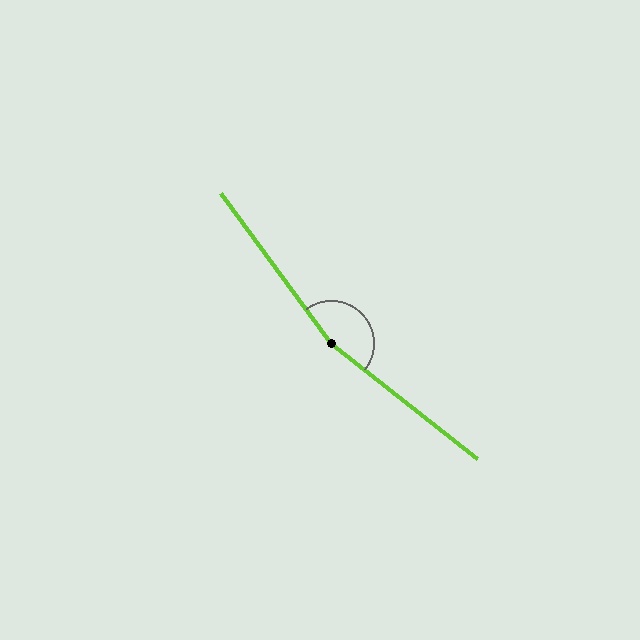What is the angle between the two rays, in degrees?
Approximately 165 degrees.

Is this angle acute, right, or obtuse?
It is obtuse.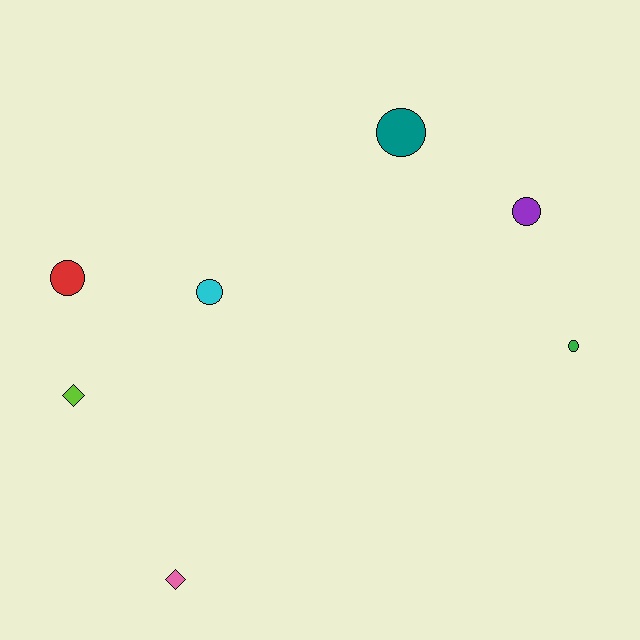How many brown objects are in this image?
There are no brown objects.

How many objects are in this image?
There are 7 objects.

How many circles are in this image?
There are 5 circles.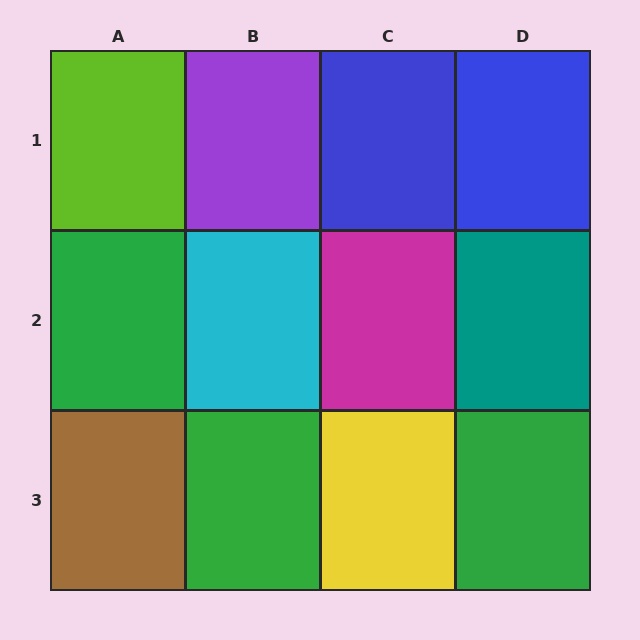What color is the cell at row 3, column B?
Green.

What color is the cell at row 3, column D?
Green.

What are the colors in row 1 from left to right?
Lime, purple, blue, blue.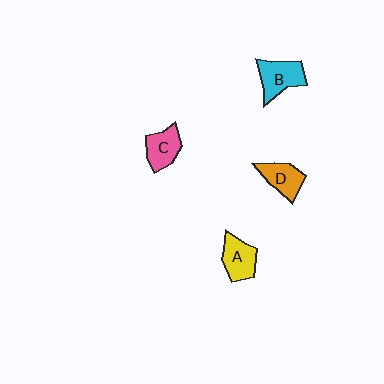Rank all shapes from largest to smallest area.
From largest to smallest: B (cyan), A (yellow), C (pink), D (orange).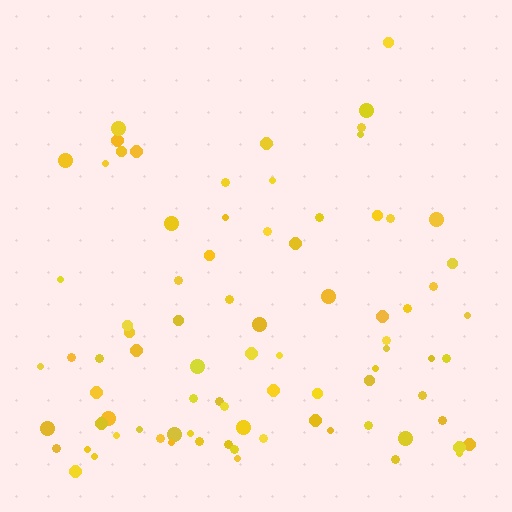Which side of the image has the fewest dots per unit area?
The top.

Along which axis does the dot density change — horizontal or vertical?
Vertical.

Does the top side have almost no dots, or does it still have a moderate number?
Still a moderate number, just noticeably fewer than the bottom.